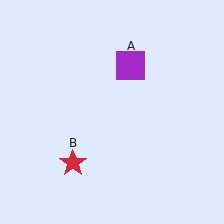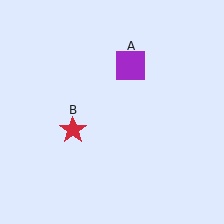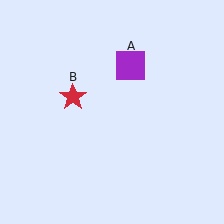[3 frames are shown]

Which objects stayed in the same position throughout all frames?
Purple square (object A) remained stationary.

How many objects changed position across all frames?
1 object changed position: red star (object B).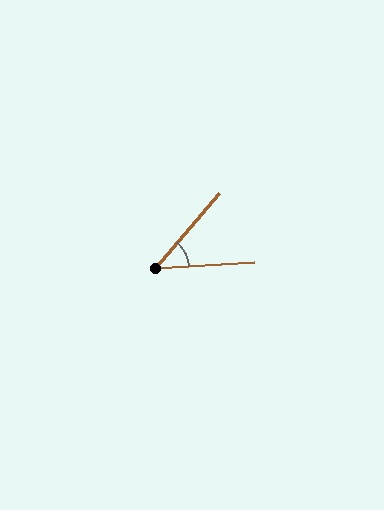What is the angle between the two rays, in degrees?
Approximately 46 degrees.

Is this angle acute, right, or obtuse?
It is acute.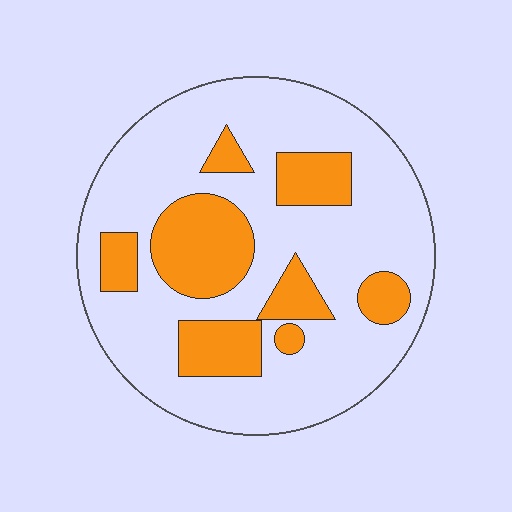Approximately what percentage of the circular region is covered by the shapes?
Approximately 25%.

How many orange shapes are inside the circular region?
8.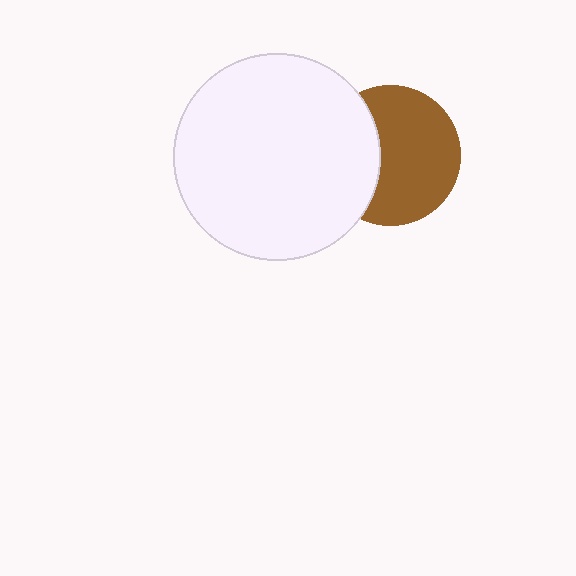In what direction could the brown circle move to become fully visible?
The brown circle could move right. That would shift it out from behind the white circle entirely.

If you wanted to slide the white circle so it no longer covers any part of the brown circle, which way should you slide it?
Slide it left — that is the most direct way to separate the two shapes.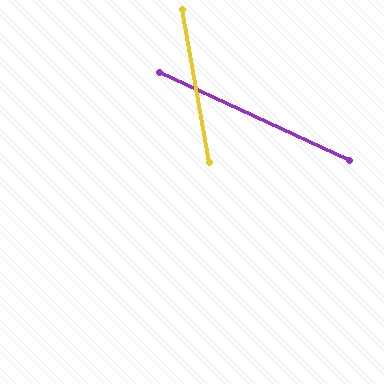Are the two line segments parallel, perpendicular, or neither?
Neither parallel nor perpendicular — they differ by about 55°.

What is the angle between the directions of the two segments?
Approximately 55 degrees.